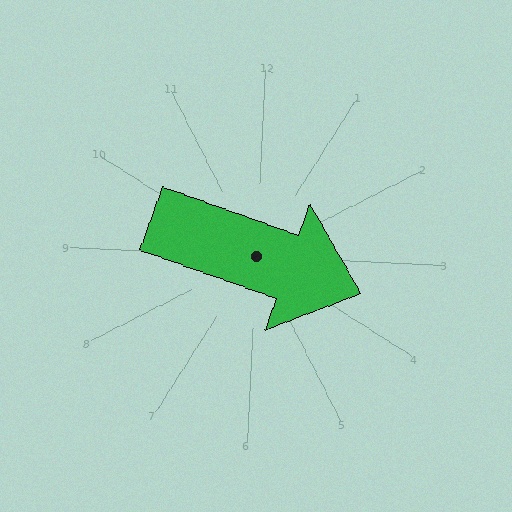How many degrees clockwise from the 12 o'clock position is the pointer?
Approximately 107 degrees.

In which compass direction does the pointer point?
East.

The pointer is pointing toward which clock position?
Roughly 4 o'clock.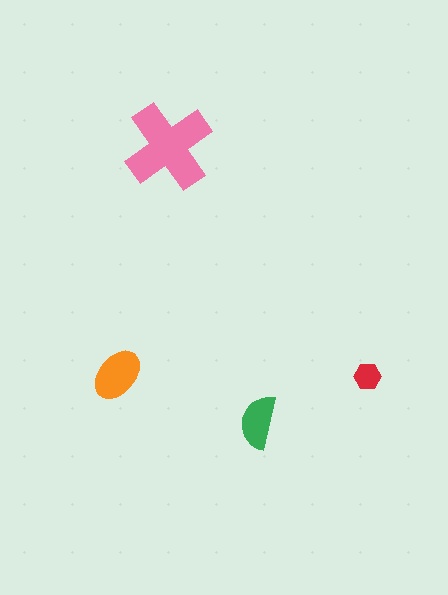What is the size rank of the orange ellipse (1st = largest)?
2nd.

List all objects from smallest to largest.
The red hexagon, the green semicircle, the orange ellipse, the pink cross.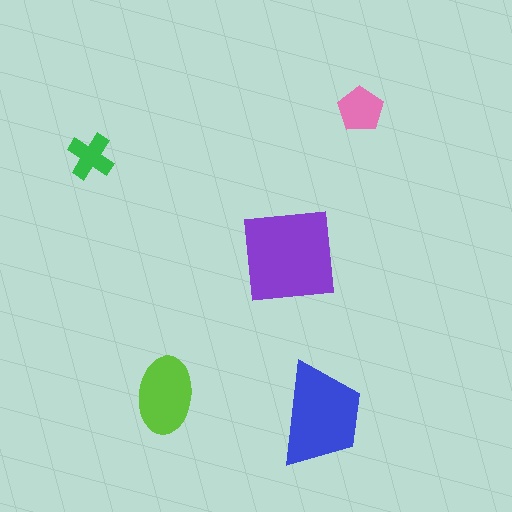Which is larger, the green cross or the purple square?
The purple square.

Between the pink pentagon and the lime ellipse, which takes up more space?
The lime ellipse.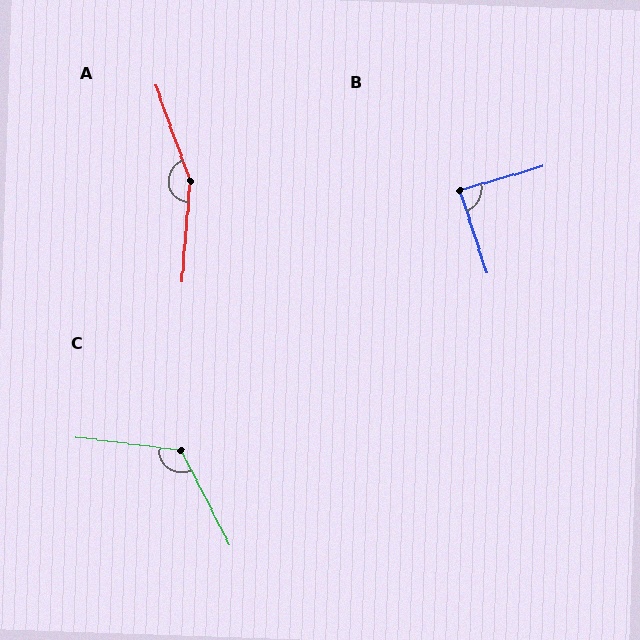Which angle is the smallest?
B, at approximately 88 degrees.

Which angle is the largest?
A, at approximately 156 degrees.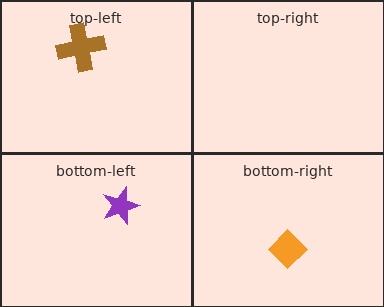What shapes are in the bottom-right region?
The orange diamond.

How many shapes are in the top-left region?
1.